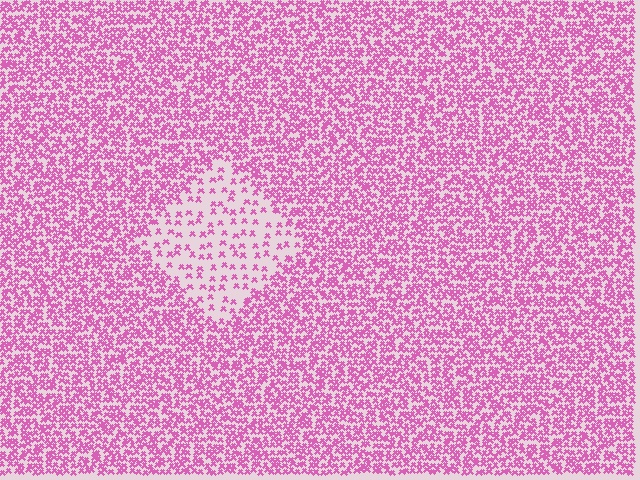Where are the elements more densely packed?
The elements are more densely packed outside the diamond boundary.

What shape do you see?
I see a diamond.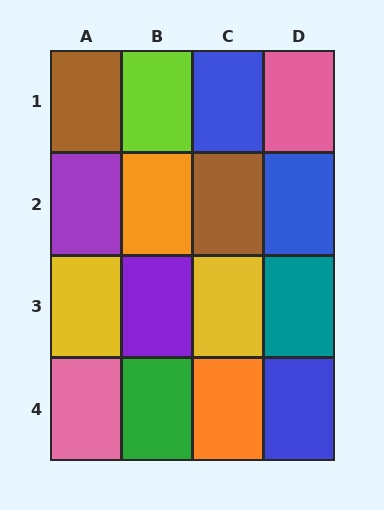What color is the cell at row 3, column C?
Yellow.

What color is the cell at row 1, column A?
Brown.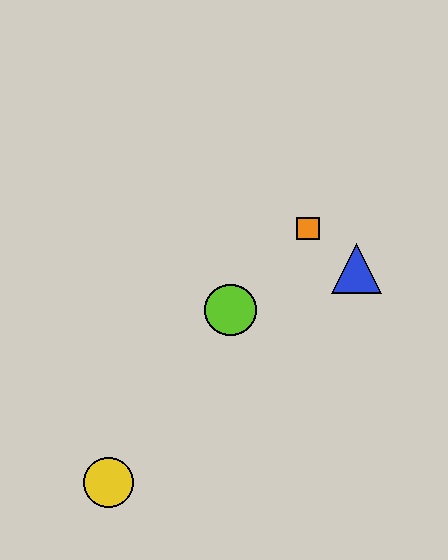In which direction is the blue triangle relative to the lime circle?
The blue triangle is to the right of the lime circle.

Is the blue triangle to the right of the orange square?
Yes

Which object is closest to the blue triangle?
The orange square is closest to the blue triangle.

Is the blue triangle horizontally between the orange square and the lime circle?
No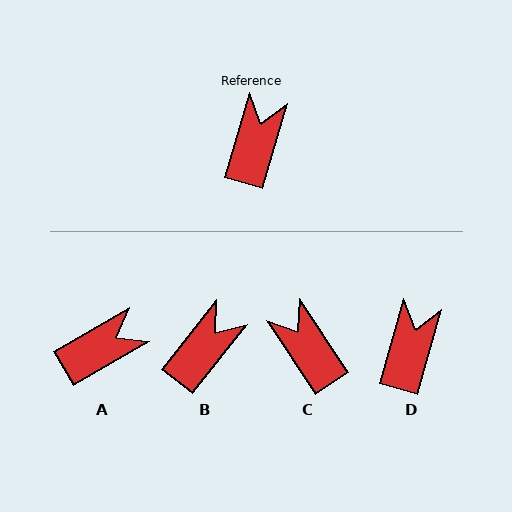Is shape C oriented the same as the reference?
No, it is off by about 50 degrees.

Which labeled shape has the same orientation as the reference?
D.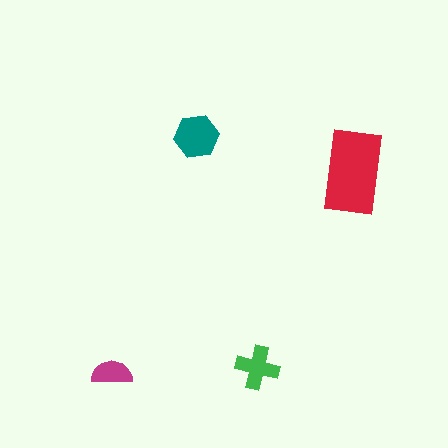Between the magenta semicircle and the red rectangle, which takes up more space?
The red rectangle.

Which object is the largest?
The red rectangle.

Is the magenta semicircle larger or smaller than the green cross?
Smaller.